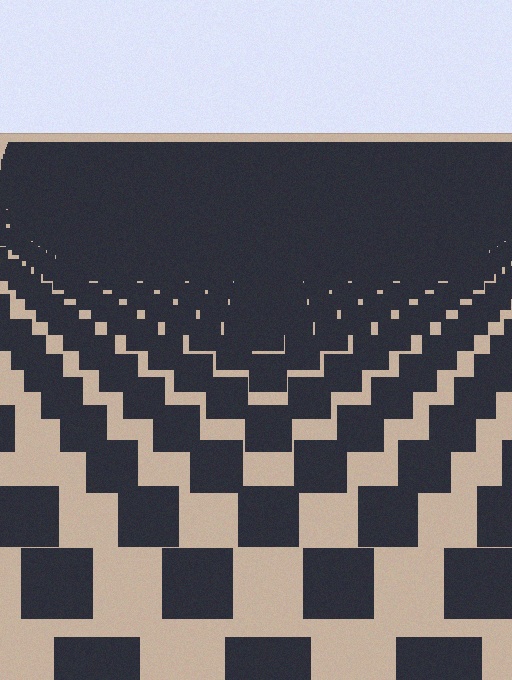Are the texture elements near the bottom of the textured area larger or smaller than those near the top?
Larger. Near the bottom, elements are closer to the viewer and appear at a bigger on-screen size.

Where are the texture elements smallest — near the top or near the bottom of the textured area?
Near the top.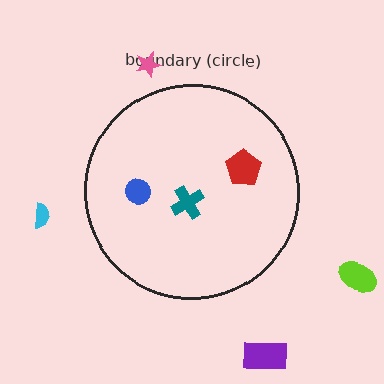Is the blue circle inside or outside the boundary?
Inside.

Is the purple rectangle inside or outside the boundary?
Outside.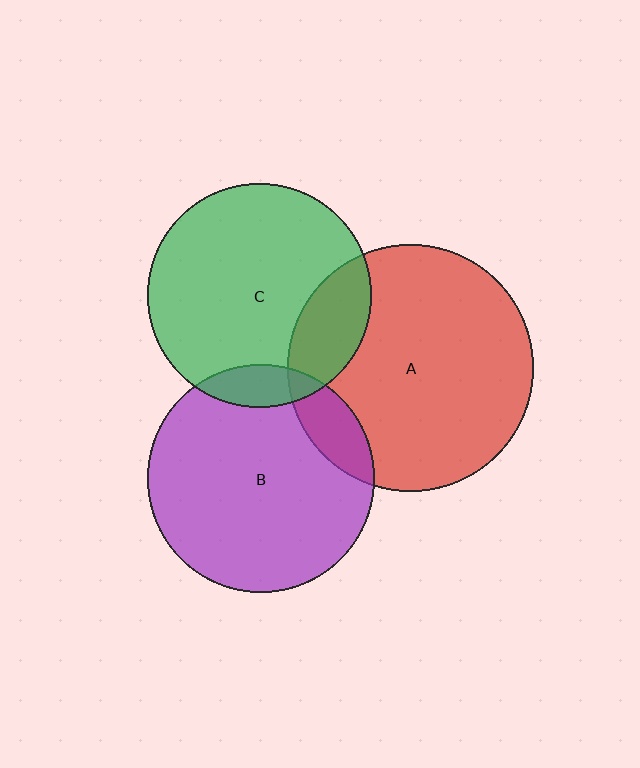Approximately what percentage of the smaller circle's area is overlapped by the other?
Approximately 20%.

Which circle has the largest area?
Circle A (red).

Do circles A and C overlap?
Yes.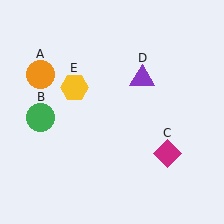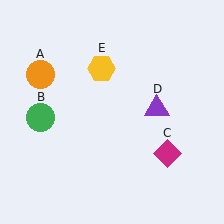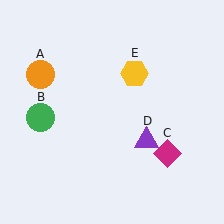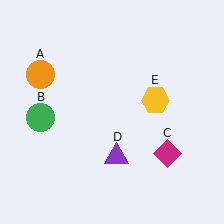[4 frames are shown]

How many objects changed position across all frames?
2 objects changed position: purple triangle (object D), yellow hexagon (object E).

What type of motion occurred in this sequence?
The purple triangle (object D), yellow hexagon (object E) rotated clockwise around the center of the scene.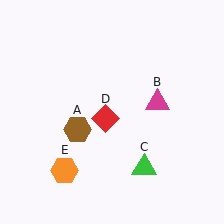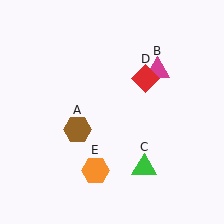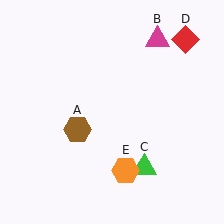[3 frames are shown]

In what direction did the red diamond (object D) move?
The red diamond (object D) moved up and to the right.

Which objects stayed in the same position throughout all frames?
Brown hexagon (object A) and green triangle (object C) remained stationary.